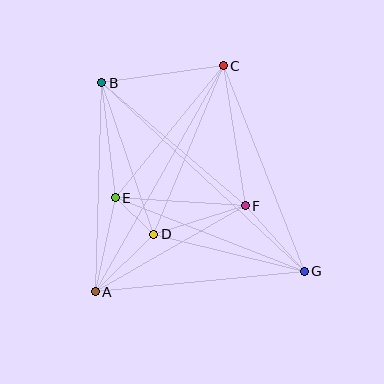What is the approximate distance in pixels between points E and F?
The distance between E and F is approximately 130 pixels.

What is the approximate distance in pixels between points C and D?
The distance between C and D is approximately 182 pixels.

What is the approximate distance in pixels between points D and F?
The distance between D and F is approximately 96 pixels.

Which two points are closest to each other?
Points D and E are closest to each other.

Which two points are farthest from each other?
Points B and G are farthest from each other.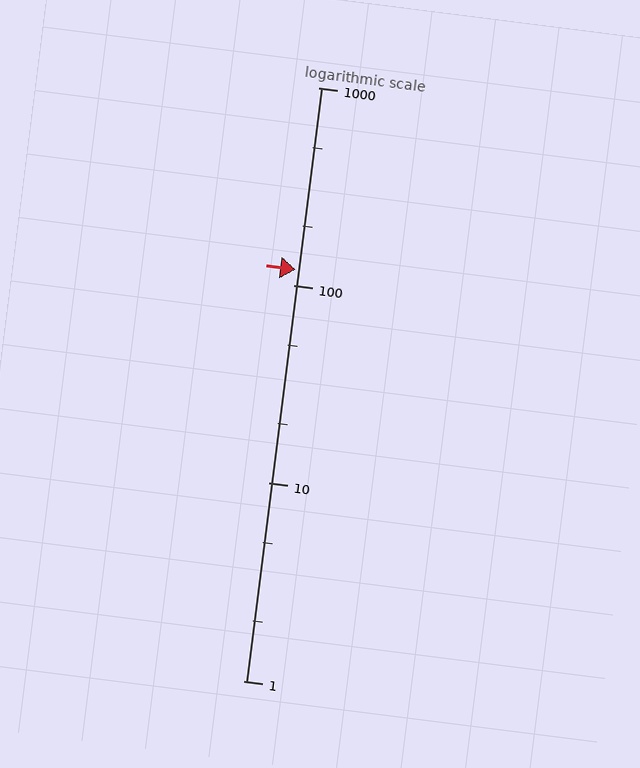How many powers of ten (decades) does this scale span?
The scale spans 3 decades, from 1 to 1000.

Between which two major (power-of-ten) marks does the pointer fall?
The pointer is between 100 and 1000.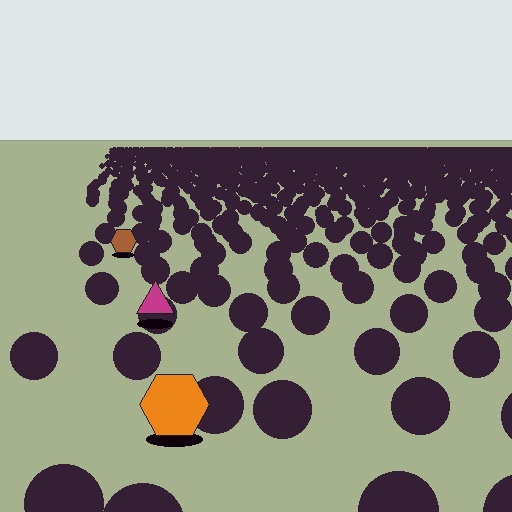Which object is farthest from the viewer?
The brown hexagon is farthest from the viewer. It appears smaller and the ground texture around it is denser.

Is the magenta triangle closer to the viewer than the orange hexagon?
No. The orange hexagon is closer — you can tell from the texture gradient: the ground texture is coarser near it.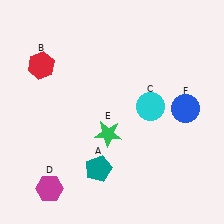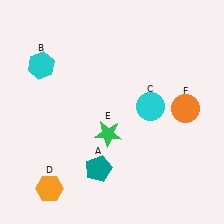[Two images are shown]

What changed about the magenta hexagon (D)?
In Image 1, D is magenta. In Image 2, it changed to orange.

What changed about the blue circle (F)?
In Image 1, F is blue. In Image 2, it changed to orange.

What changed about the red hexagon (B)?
In Image 1, B is red. In Image 2, it changed to cyan.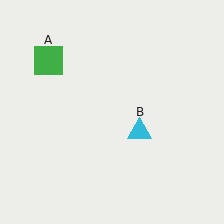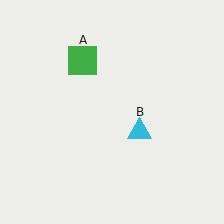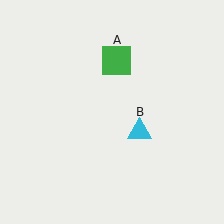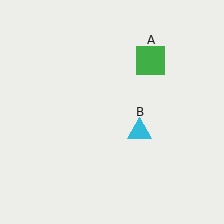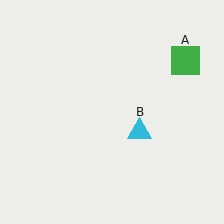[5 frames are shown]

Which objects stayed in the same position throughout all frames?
Cyan triangle (object B) remained stationary.